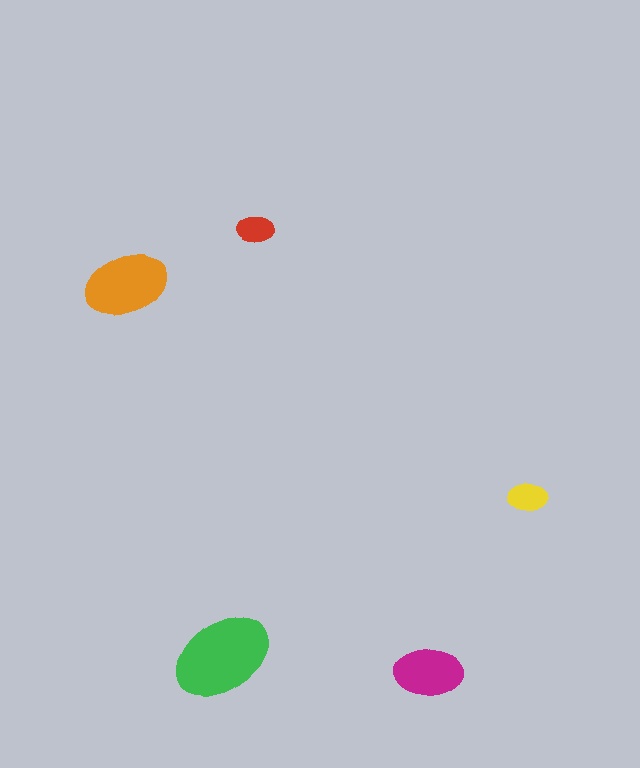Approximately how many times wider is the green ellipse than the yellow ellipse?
About 2.5 times wider.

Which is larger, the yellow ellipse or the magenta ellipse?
The magenta one.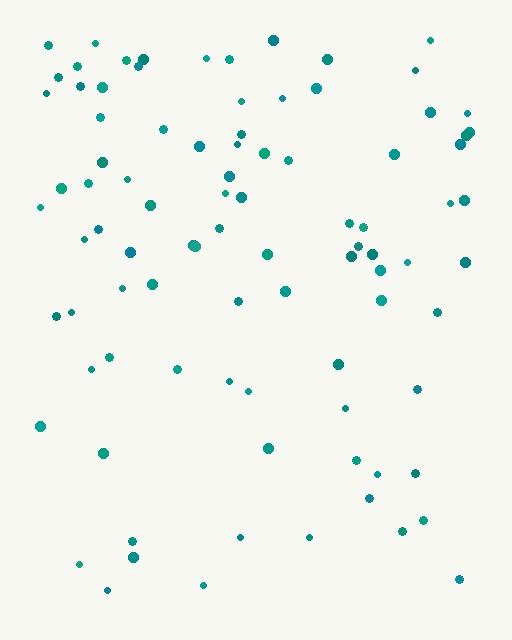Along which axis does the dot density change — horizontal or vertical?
Vertical.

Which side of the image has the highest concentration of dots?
The top.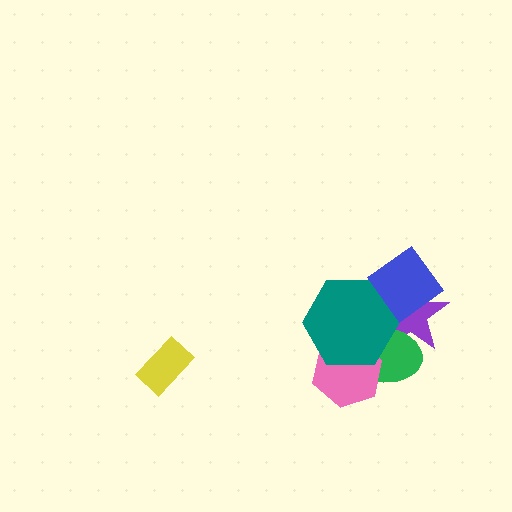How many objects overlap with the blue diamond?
2 objects overlap with the blue diamond.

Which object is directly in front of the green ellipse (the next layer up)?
The pink hexagon is directly in front of the green ellipse.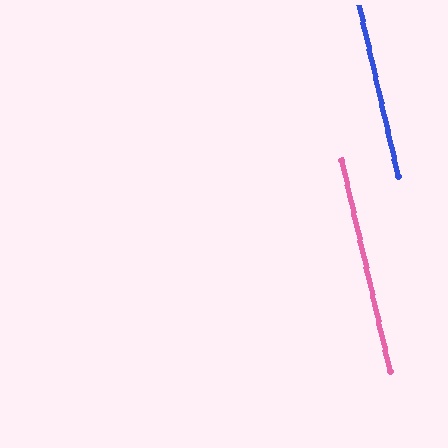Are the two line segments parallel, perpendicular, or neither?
Parallel — their directions differ by only 0.1°.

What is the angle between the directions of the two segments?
Approximately 0 degrees.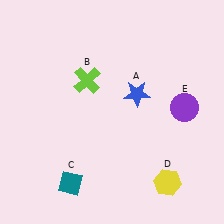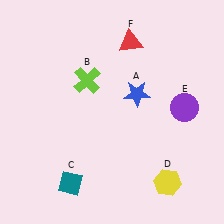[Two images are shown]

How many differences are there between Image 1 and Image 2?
There is 1 difference between the two images.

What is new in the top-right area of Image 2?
A red triangle (F) was added in the top-right area of Image 2.